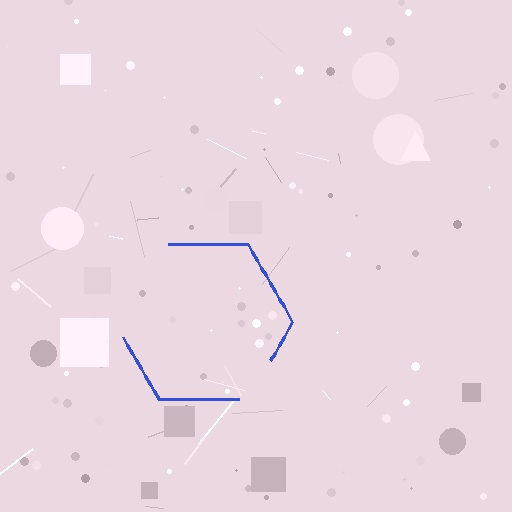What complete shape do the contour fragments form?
The contour fragments form a hexagon.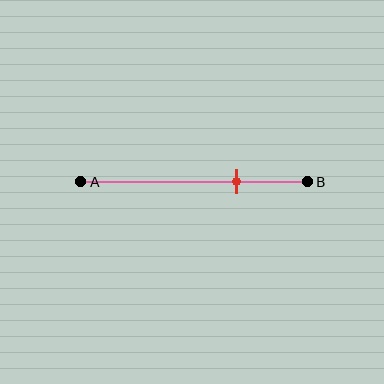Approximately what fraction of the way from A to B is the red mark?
The red mark is approximately 70% of the way from A to B.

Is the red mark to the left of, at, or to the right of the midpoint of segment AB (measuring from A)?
The red mark is to the right of the midpoint of segment AB.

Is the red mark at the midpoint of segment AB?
No, the mark is at about 70% from A, not at the 50% midpoint.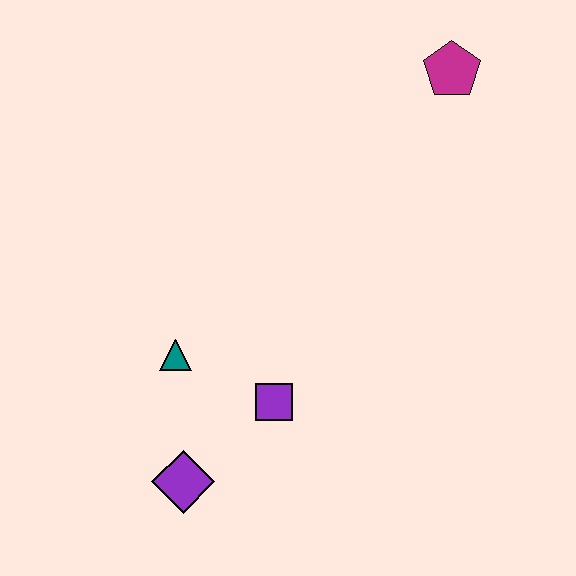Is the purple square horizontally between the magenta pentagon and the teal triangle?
Yes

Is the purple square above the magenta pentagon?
No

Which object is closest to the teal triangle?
The purple square is closest to the teal triangle.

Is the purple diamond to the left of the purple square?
Yes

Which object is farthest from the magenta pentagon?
The purple diamond is farthest from the magenta pentagon.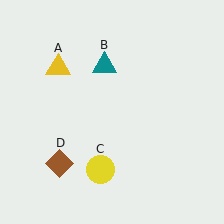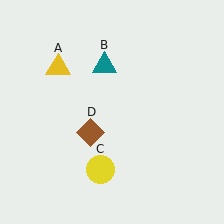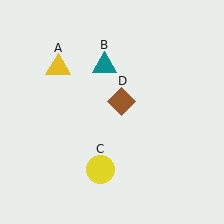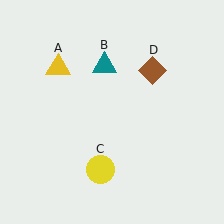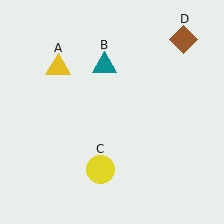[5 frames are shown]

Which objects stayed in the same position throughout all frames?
Yellow triangle (object A) and teal triangle (object B) and yellow circle (object C) remained stationary.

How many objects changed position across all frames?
1 object changed position: brown diamond (object D).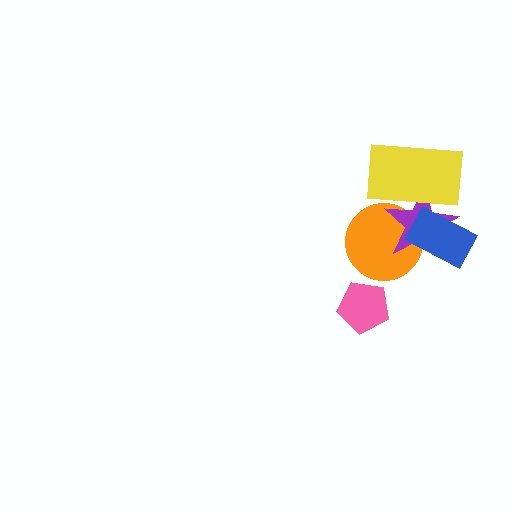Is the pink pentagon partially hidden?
No, no other shape covers it.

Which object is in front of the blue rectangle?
The yellow rectangle is in front of the blue rectangle.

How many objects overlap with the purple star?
3 objects overlap with the purple star.